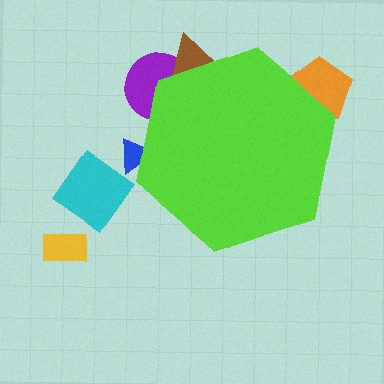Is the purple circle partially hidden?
Yes, the purple circle is partially hidden behind the lime hexagon.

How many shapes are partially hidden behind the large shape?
4 shapes are partially hidden.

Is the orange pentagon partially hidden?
Yes, the orange pentagon is partially hidden behind the lime hexagon.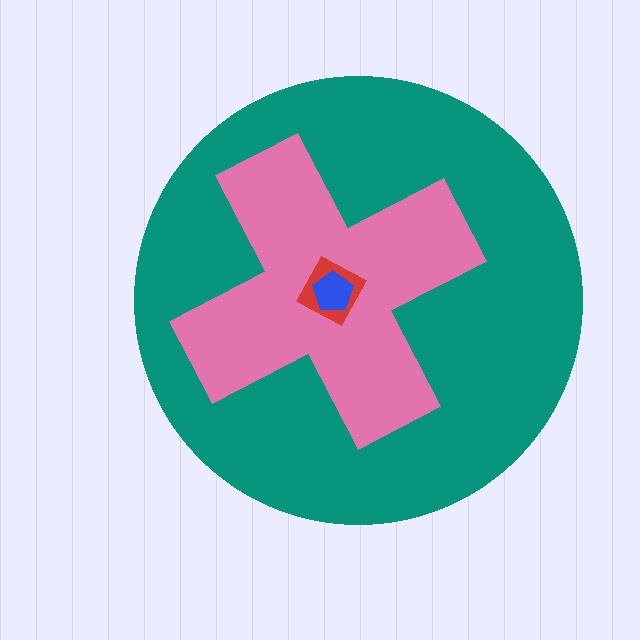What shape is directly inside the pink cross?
The red diamond.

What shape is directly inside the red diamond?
The blue pentagon.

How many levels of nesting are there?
4.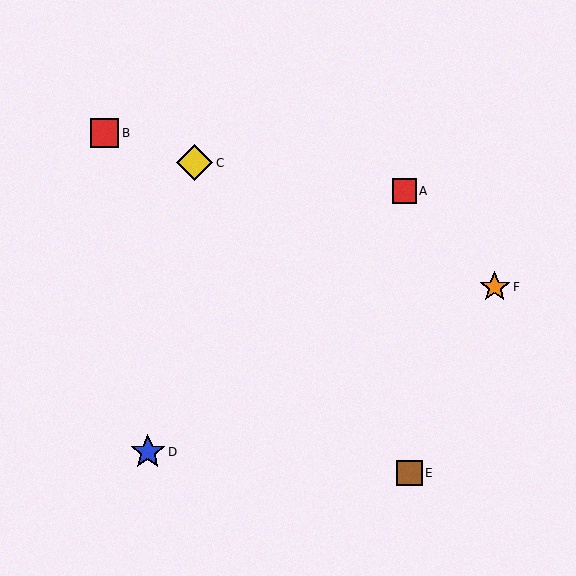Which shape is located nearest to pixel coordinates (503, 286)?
The orange star (labeled F) at (495, 287) is nearest to that location.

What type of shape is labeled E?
Shape E is a brown square.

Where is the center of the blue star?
The center of the blue star is at (148, 452).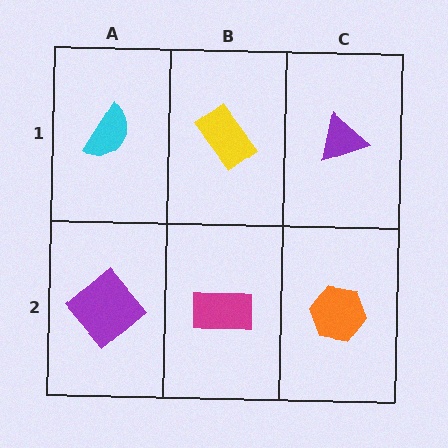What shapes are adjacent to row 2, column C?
A purple triangle (row 1, column C), a magenta rectangle (row 2, column B).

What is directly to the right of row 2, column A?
A magenta rectangle.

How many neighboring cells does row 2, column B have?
3.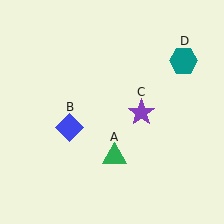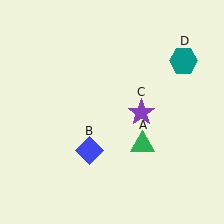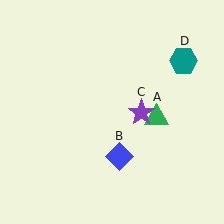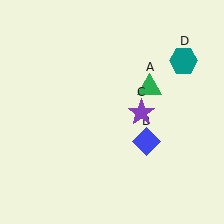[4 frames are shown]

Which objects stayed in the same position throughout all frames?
Purple star (object C) and teal hexagon (object D) remained stationary.